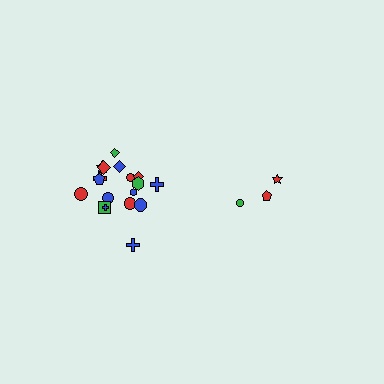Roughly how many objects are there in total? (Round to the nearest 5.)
Roughly 20 objects in total.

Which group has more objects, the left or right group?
The left group.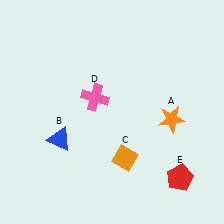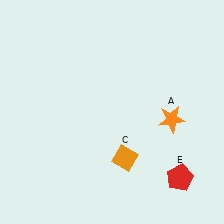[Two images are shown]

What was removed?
The pink cross (D), the blue triangle (B) were removed in Image 2.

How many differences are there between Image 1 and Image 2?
There are 2 differences between the two images.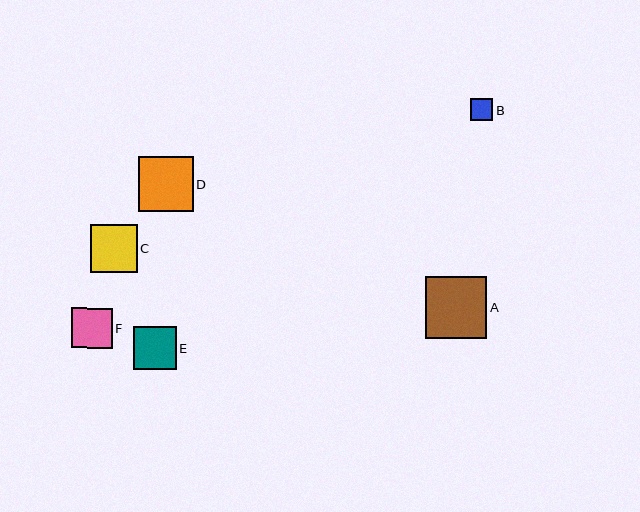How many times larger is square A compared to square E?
Square A is approximately 1.5 times the size of square E.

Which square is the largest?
Square A is the largest with a size of approximately 62 pixels.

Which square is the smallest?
Square B is the smallest with a size of approximately 22 pixels.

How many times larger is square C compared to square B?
Square C is approximately 2.2 times the size of square B.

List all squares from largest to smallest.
From largest to smallest: A, D, C, E, F, B.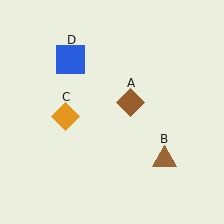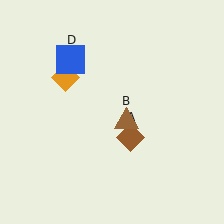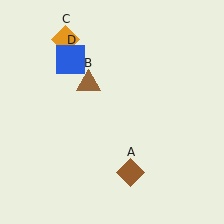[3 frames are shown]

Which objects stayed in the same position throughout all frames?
Blue square (object D) remained stationary.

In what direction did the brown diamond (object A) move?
The brown diamond (object A) moved down.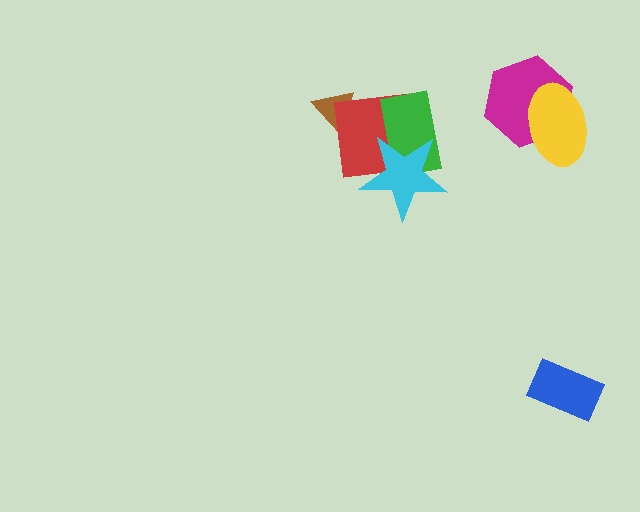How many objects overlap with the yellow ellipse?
1 object overlaps with the yellow ellipse.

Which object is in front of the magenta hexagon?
The yellow ellipse is in front of the magenta hexagon.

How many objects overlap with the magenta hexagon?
1 object overlaps with the magenta hexagon.